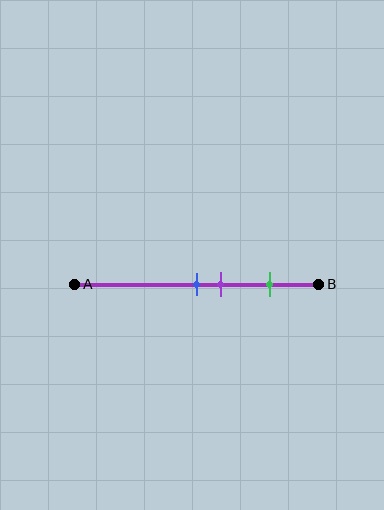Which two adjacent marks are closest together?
The blue and purple marks are the closest adjacent pair.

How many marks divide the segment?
There are 3 marks dividing the segment.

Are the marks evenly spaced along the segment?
No, the marks are not evenly spaced.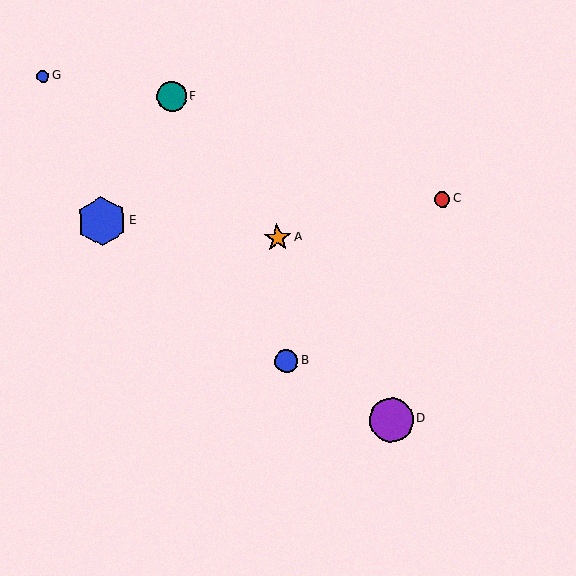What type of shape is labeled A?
Shape A is an orange star.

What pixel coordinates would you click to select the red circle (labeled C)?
Click at (442, 200) to select the red circle C.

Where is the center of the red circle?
The center of the red circle is at (442, 200).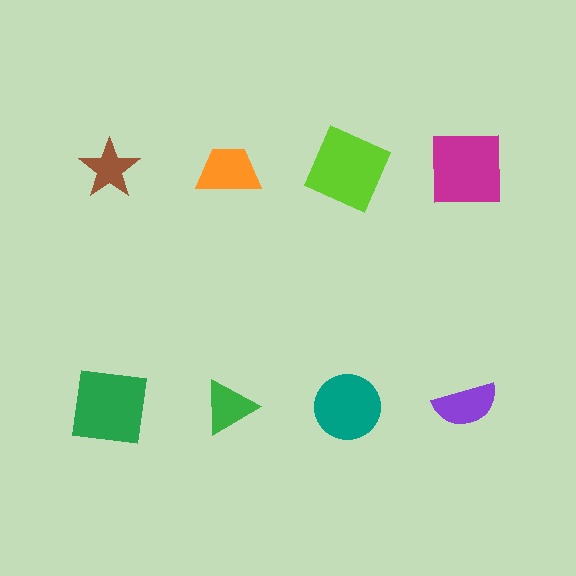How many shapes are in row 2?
4 shapes.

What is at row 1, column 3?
A lime square.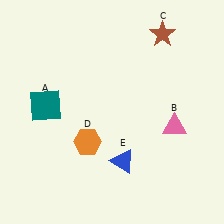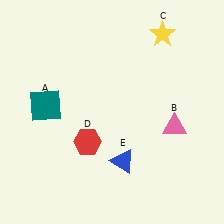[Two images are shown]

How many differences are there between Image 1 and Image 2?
There are 2 differences between the two images.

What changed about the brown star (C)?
In Image 1, C is brown. In Image 2, it changed to yellow.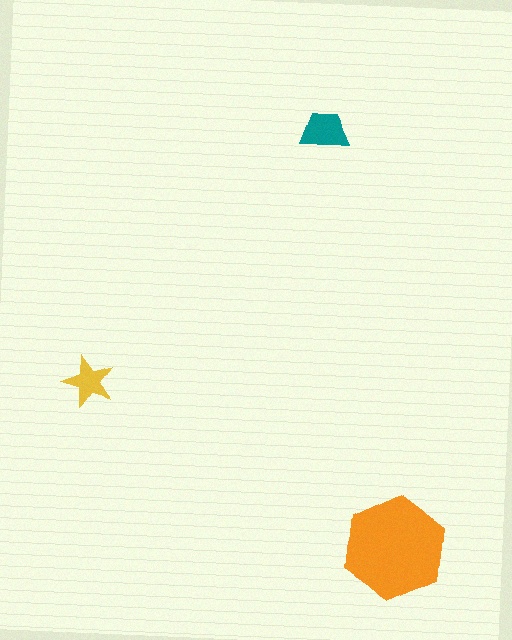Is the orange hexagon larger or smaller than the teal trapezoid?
Larger.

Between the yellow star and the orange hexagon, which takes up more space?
The orange hexagon.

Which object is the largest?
The orange hexagon.